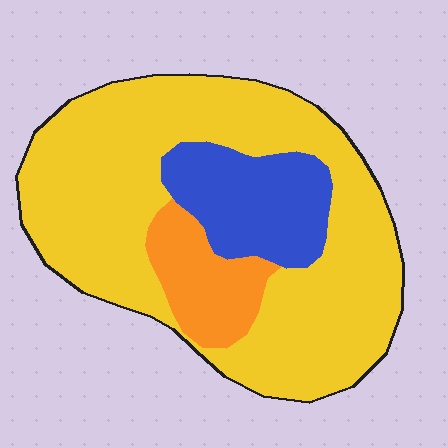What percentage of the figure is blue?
Blue covers roughly 20% of the figure.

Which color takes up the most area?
Yellow, at roughly 70%.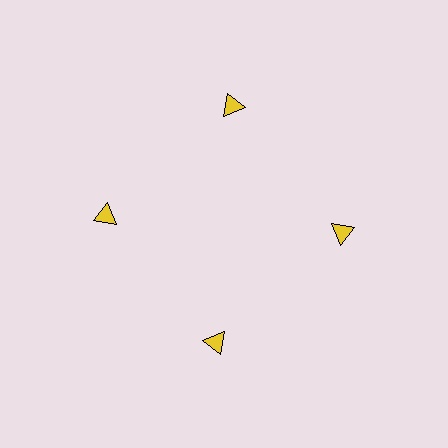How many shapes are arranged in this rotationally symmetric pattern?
There are 4 shapes, arranged in 4 groups of 1.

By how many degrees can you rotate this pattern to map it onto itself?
The pattern maps onto itself every 90 degrees of rotation.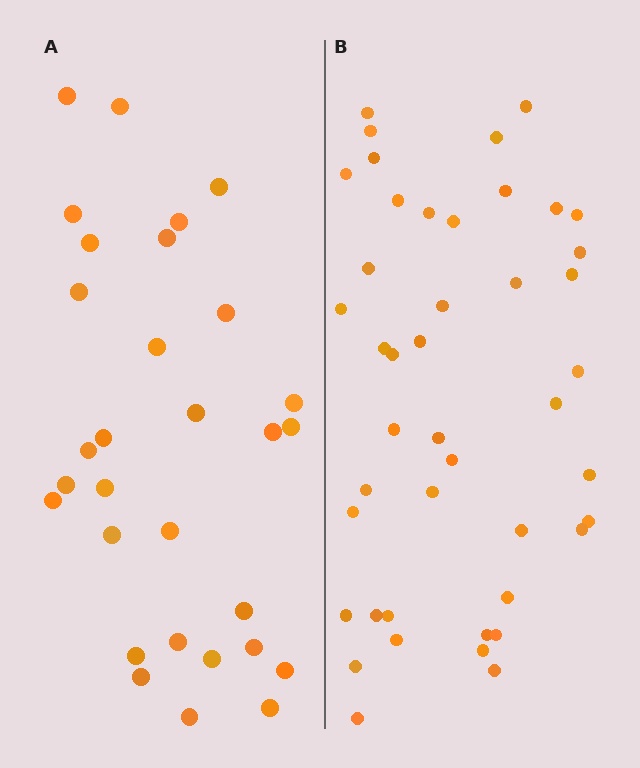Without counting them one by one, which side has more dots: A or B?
Region B (the right region) has more dots.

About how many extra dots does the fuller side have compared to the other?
Region B has approximately 15 more dots than region A.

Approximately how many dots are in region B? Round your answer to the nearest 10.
About 40 dots. (The exact count is 44, which rounds to 40.)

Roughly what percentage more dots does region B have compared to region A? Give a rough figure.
About 45% more.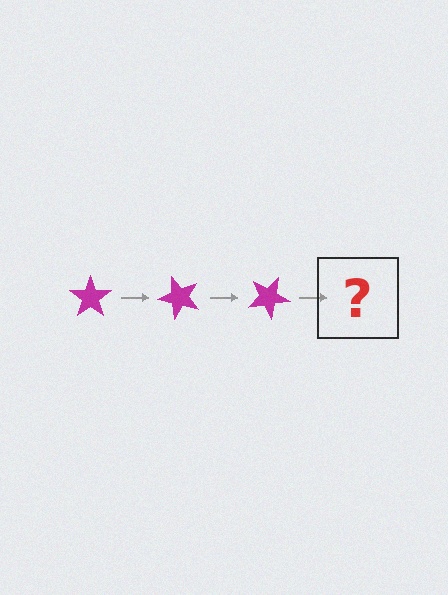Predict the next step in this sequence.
The next step is a magenta star rotated 150 degrees.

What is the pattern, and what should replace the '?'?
The pattern is that the star rotates 50 degrees each step. The '?' should be a magenta star rotated 150 degrees.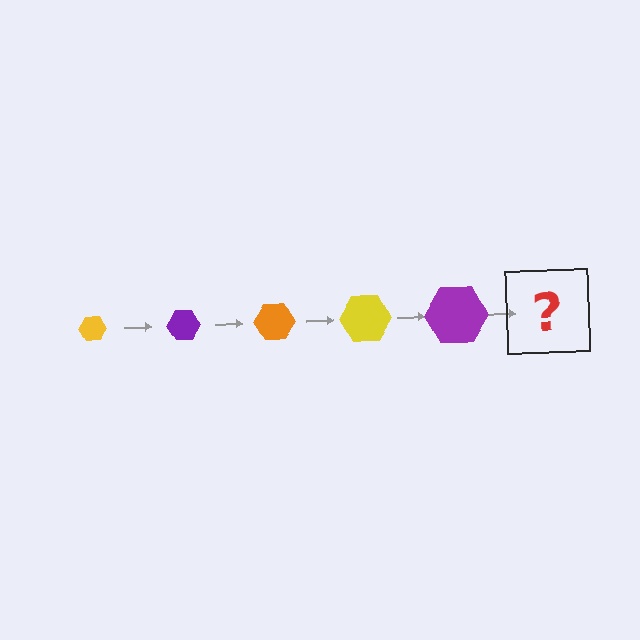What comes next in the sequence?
The next element should be an orange hexagon, larger than the previous one.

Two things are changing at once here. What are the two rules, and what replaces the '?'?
The two rules are that the hexagon grows larger each step and the color cycles through yellow, purple, and orange. The '?' should be an orange hexagon, larger than the previous one.